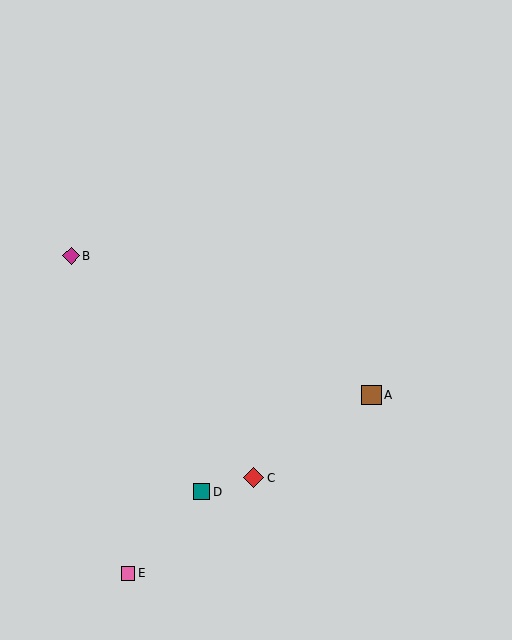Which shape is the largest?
The red diamond (labeled C) is the largest.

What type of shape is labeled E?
Shape E is a pink square.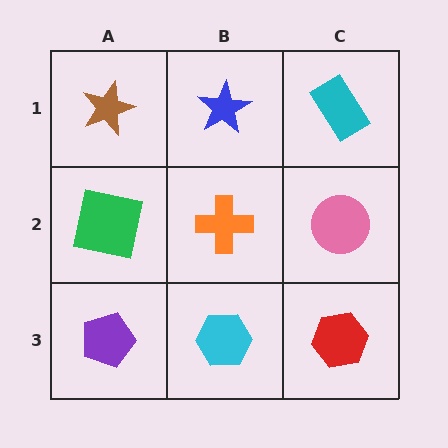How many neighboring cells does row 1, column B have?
3.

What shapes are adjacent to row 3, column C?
A pink circle (row 2, column C), a cyan hexagon (row 3, column B).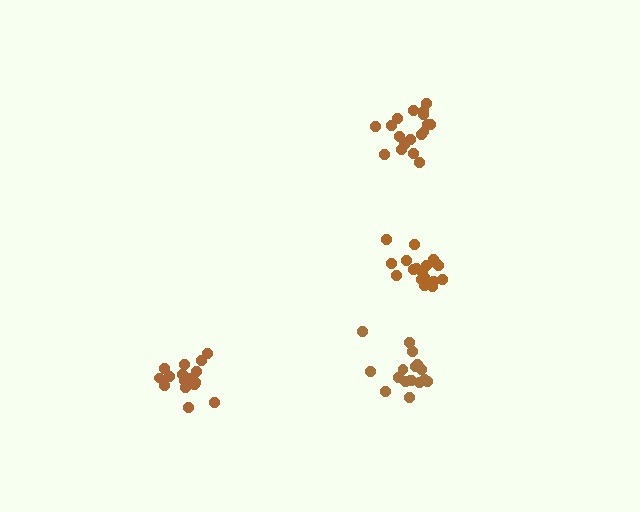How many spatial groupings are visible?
There are 4 spatial groupings.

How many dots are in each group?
Group 1: 17 dots, Group 2: 18 dots, Group 3: 18 dots, Group 4: 17 dots (70 total).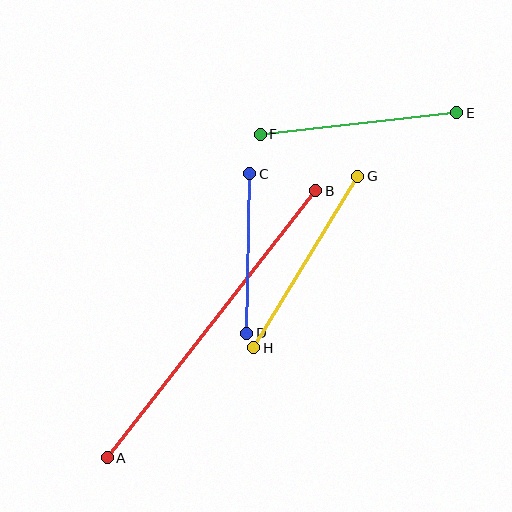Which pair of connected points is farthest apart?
Points A and B are farthest apart.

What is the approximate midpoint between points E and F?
The midpoint is at approximately (359, 123) pixels.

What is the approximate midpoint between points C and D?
The midpoint is at approximately (248, 254) pixels.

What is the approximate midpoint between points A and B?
The midpoint is at approximately (212, 324) pixels.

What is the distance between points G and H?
The distance is approximately 200 pixels.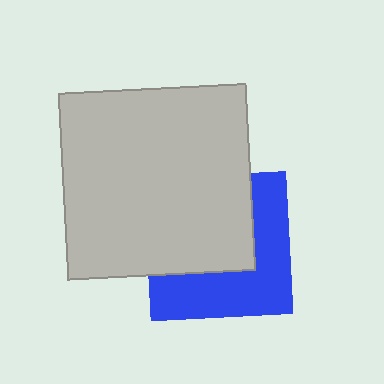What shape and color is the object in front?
The object in front is a light gray square.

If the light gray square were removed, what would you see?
You would see the complete blue square.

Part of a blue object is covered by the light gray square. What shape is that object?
It is a square.